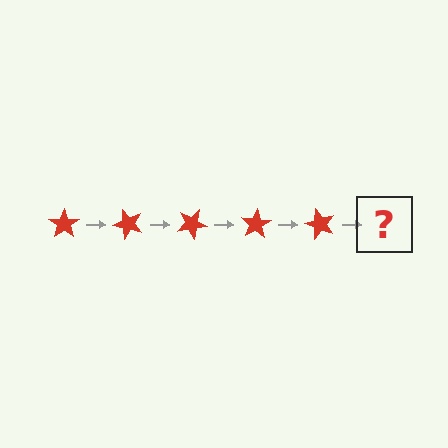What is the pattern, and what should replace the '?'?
The pattern is that the star rotates 50 degrees each step. The '?' should be a red star rotated 250 degrees.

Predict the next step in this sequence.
The next step is a red star rotated 250 degrees.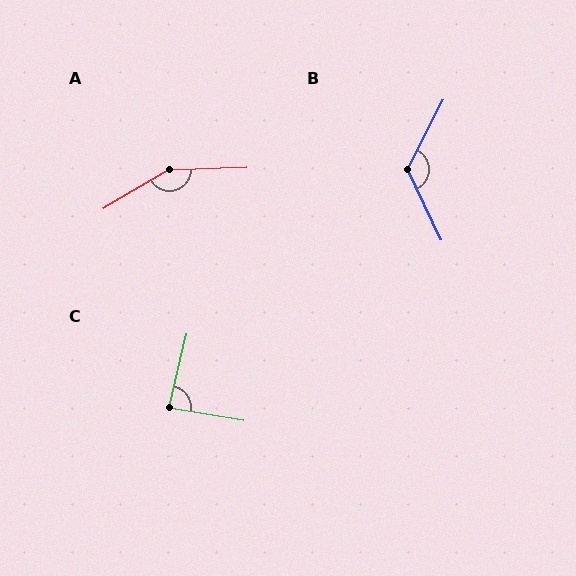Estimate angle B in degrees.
Approximately 127 degrees.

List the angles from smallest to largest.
C (86°), B (127°), A (152°).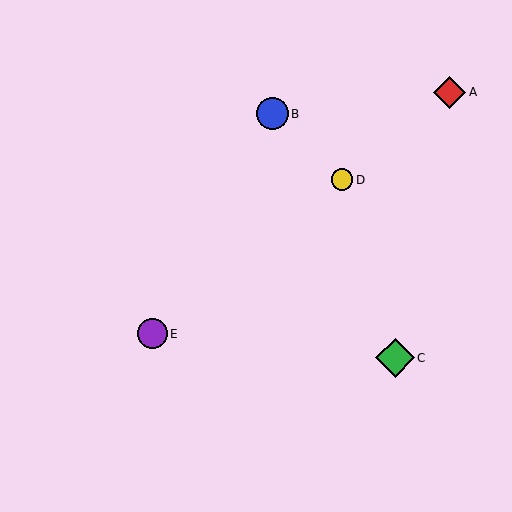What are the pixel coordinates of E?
Object E is at (152, 334).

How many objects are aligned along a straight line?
3 objects (A, D, E) are aligned along a straight line.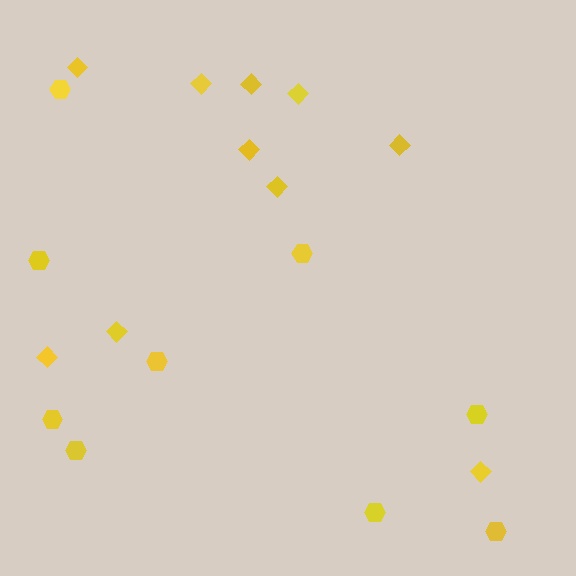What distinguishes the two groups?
There are 2 groups: one group of hexagons (9) and one group of diamonds (10).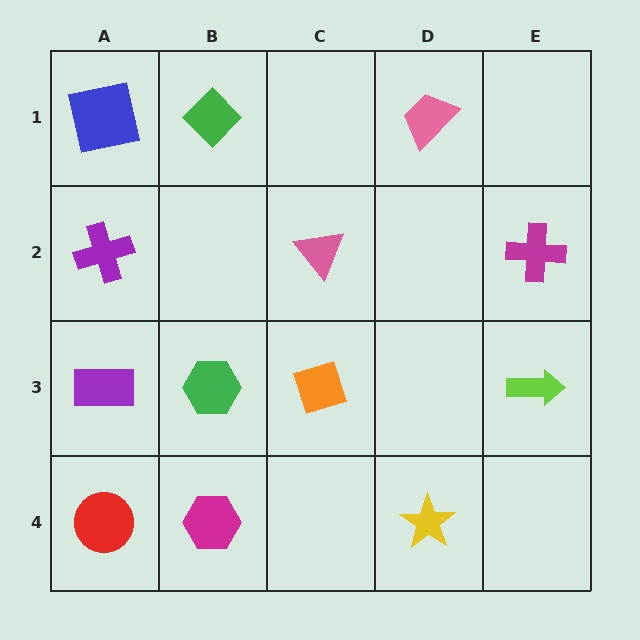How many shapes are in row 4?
3 shapes.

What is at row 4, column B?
A magenta hexagon.